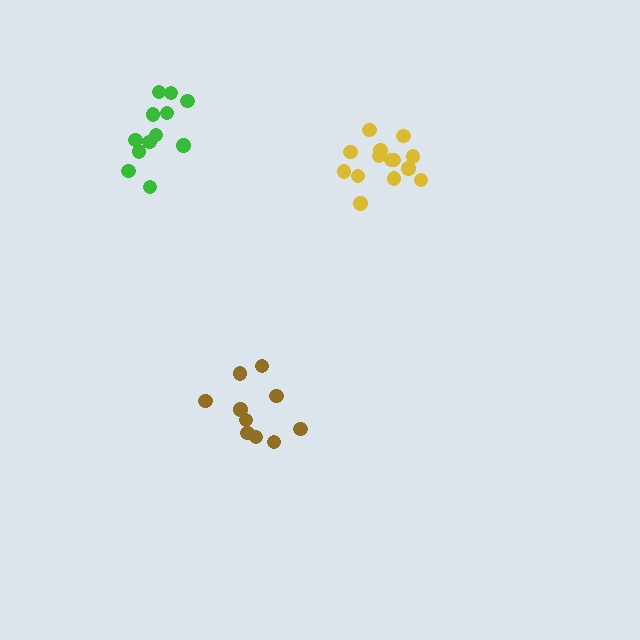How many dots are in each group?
Group 1: 15 dots, Group 2: 10 dots, Group 3: 12 dots (37 total).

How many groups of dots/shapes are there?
There are 3 groups.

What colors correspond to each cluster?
The clusters are colored: yellow, brown, green.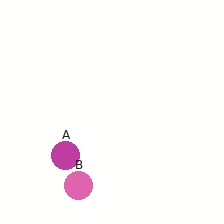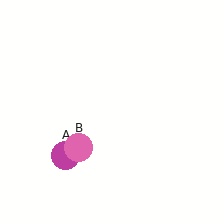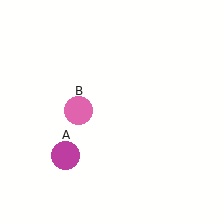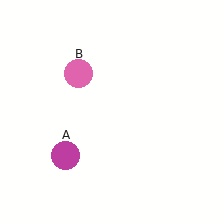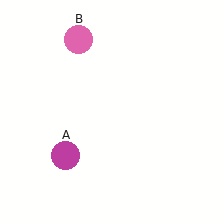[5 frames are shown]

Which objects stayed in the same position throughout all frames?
Magenta circle (object A) remained stationary.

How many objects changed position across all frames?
1 object changed position: pink circle (object B).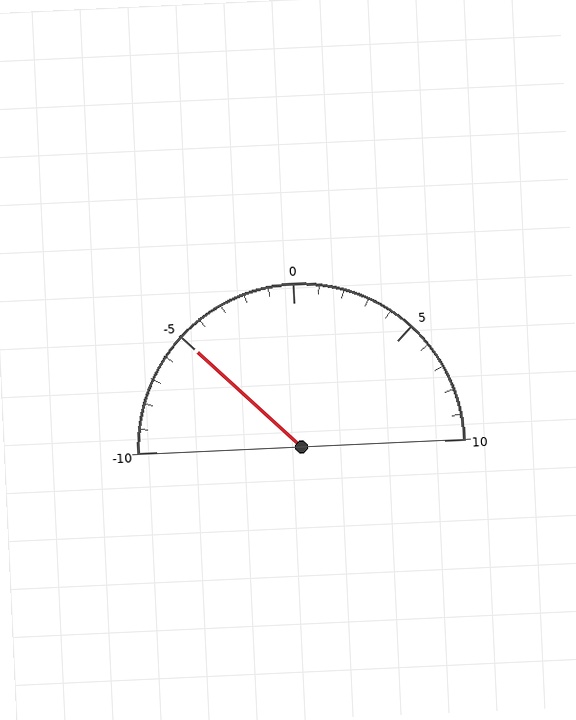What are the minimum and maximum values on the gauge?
The gauge ranges from -10 to 10.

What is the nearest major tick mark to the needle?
The nearest major tick mark is -5.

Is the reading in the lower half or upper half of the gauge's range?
The reading is in the lower half of the range (-10 to 10).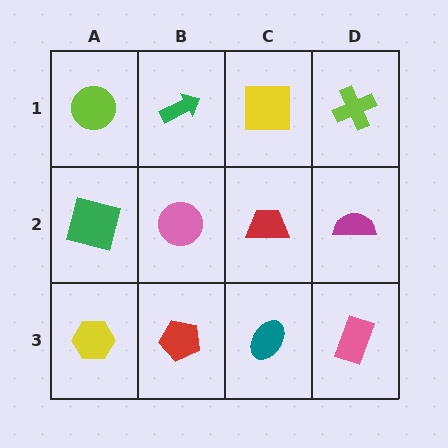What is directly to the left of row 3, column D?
A teal ellipse.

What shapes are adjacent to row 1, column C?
A red trapezoid (row 2, column C), a green arrow (row 1, column B), a lime cross (row 1, column D).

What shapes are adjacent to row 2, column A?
A lime circle (row 1, column A), a yellow hexagon (row 3, column A), a pink circle (row 2, column B).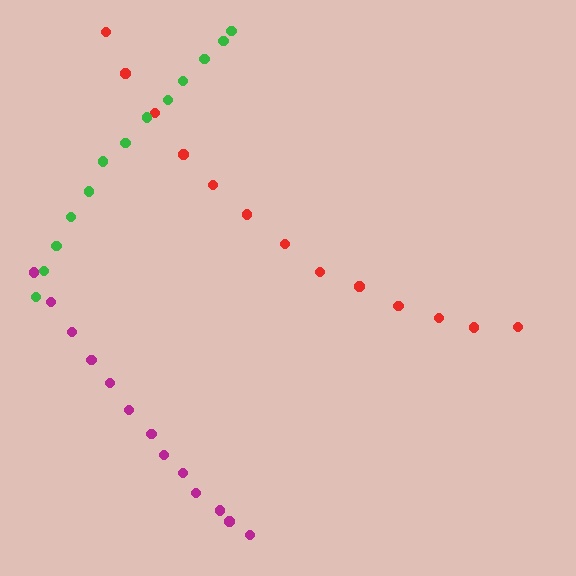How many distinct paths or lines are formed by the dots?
There are 3 distinct paths.